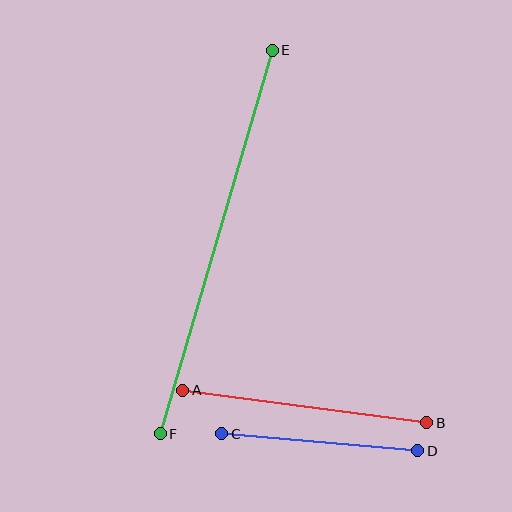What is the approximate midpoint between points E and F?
The midpoint is at approximately (216, 242) pixels.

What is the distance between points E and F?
The distance is approximately 399 pixels.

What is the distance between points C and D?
The distance is approximately 196 pixels.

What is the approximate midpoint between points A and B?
The midpoint is at approximately (305, 407) pixels.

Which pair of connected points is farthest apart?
Points E and F are farthest apart.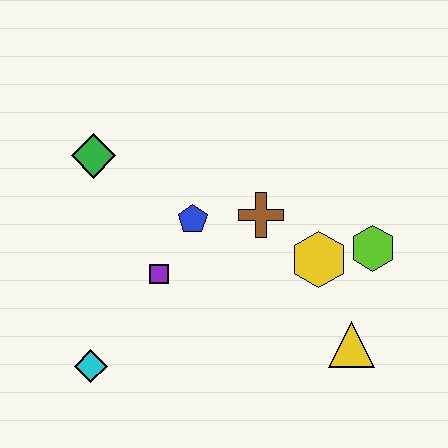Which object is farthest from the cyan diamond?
The lime hexagon is farthest from the cyan diamond.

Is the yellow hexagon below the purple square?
No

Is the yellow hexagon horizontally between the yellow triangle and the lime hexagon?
No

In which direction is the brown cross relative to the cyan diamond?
The brown cross is to the right of the cyan diamond.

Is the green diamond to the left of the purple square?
Yes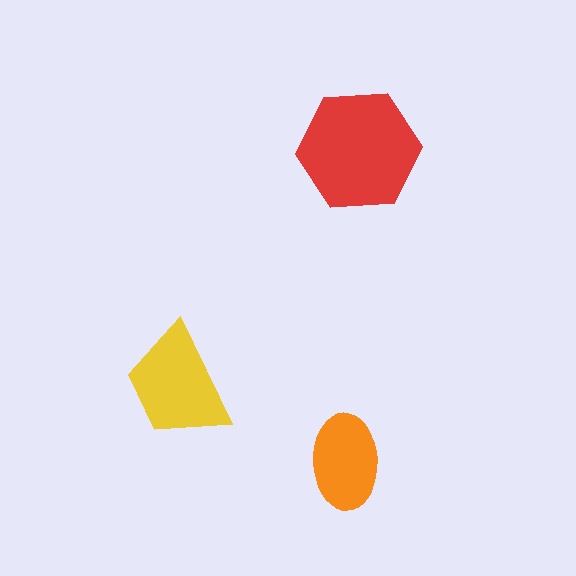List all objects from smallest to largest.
The orange ellipse, the yellow trapezoid, the red hexagon.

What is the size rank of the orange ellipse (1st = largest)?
3rd.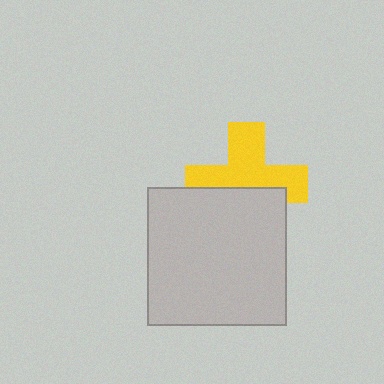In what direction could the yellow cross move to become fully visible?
The yellow cross could move up. That would shift it out from behind the light gray square entirely.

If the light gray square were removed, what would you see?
You would see the complete yellow cross.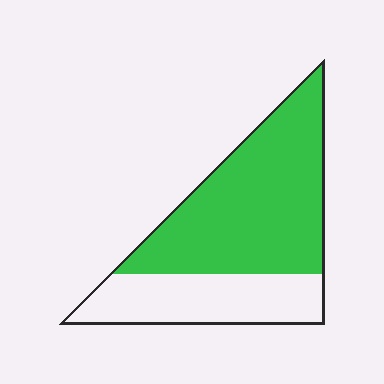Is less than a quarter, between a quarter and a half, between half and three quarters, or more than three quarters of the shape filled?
Between half and three quarters.